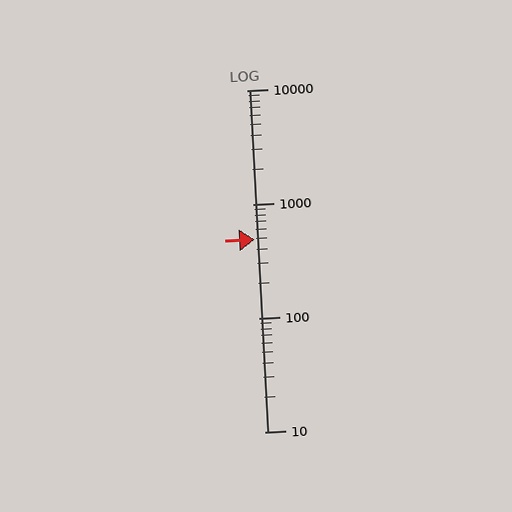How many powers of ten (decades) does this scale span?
The scale spans 3 decades, from 10 to 10000.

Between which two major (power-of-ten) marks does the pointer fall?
The pointer is between 100 and 1000.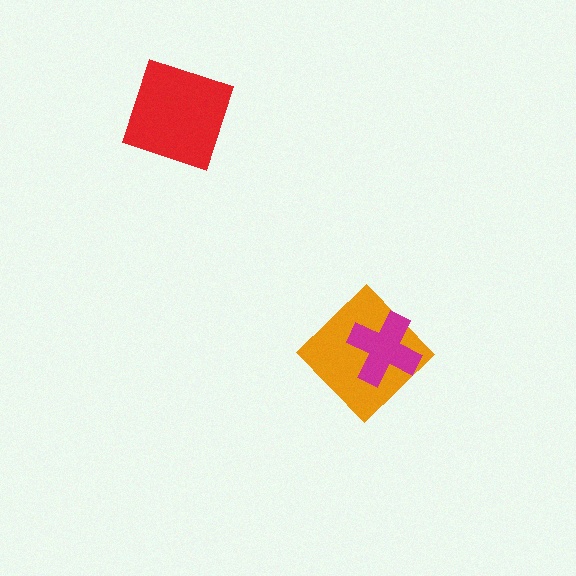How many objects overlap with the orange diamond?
1 object overlaps with the orange diamond.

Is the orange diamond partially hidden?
Yes, it is partially covered by another shape.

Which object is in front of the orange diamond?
The magenta cross is in front of the orange diamond.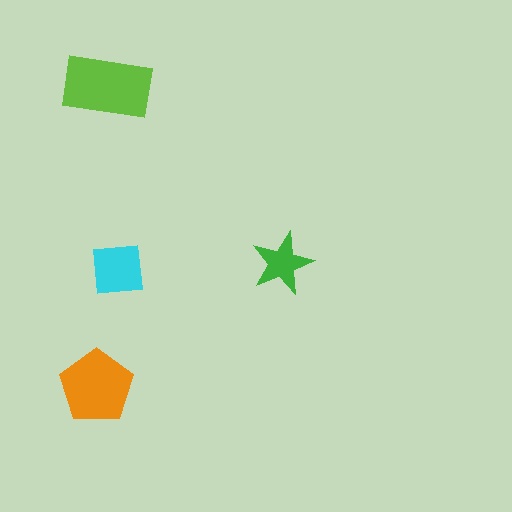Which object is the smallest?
The green star.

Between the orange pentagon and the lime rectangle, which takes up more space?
The lime rectangle.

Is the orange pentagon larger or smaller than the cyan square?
Larger.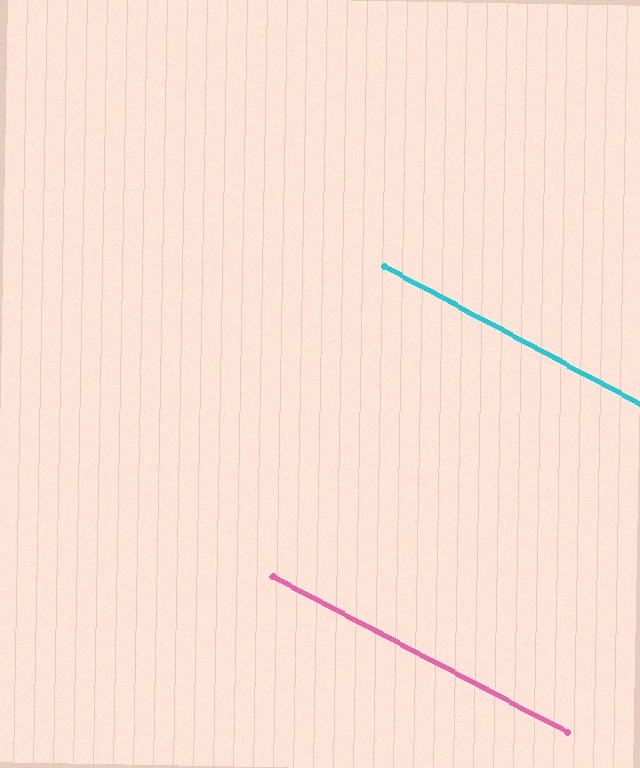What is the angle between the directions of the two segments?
Approximately 1 degree.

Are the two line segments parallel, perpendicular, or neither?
Parallel — their directions differ by only 0.5°.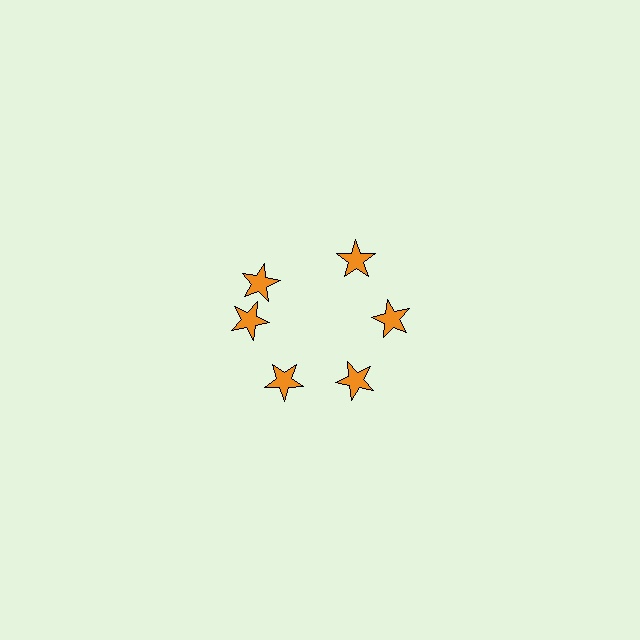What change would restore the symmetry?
The symmetry would be restored by rotating it back into even spacing with its neighbors so that all 6 stars sit at equal angles and equal distance from the center.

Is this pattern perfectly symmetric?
No. The 6 orange stars are arranged in a ring, but one element near the 11 o'clock position is rotated out of alignment along the ring, breaking the 6-fold rotational symmetry.